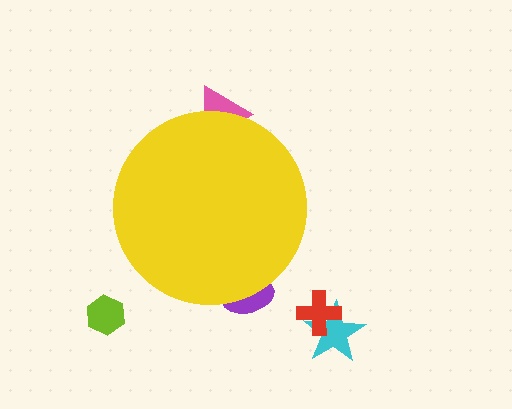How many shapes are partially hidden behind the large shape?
2 shapes are partially hidden.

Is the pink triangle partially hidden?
Yes, the pink triangle is partially hidden behind the yellow circle.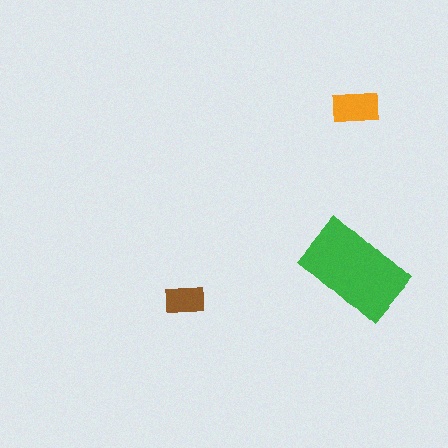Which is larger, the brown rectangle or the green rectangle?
The green one.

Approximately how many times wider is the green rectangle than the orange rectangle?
About 2.5 times wider.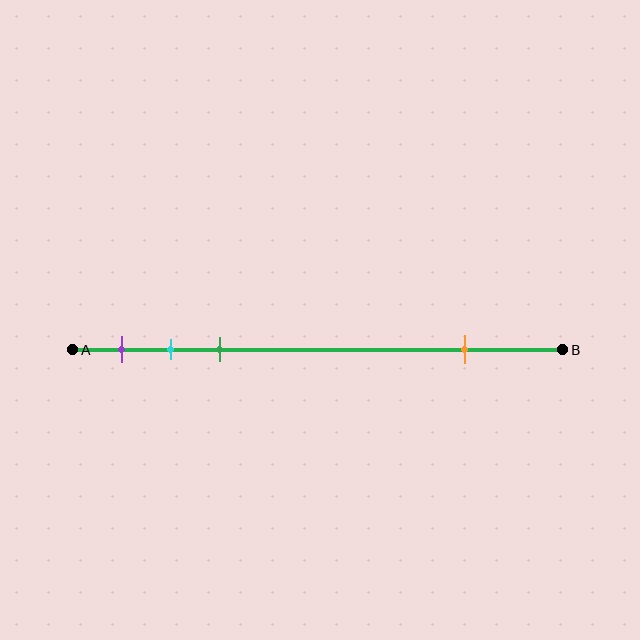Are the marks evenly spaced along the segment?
No, the marks are not evenly spaced.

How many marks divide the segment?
There are 4 marks dividing the segment.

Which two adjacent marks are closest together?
The cyan and green marks are the closest adjacent pair.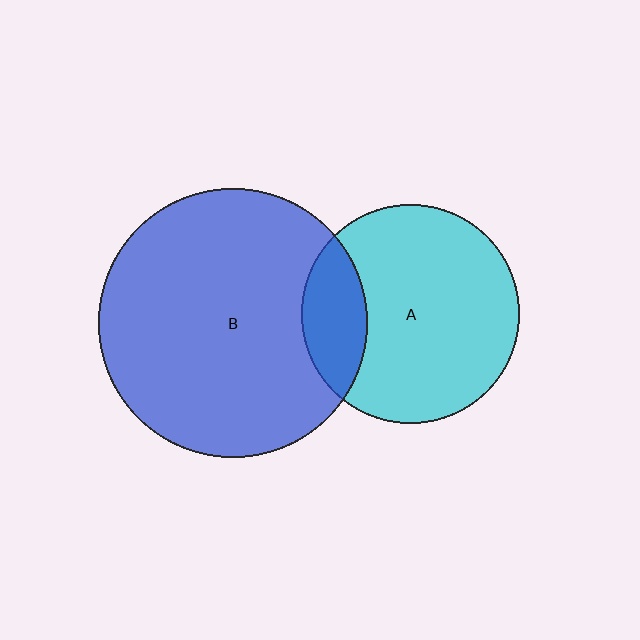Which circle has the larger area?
Circle B (blue).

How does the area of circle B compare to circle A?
Approximately 1.5 times.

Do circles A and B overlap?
Yes.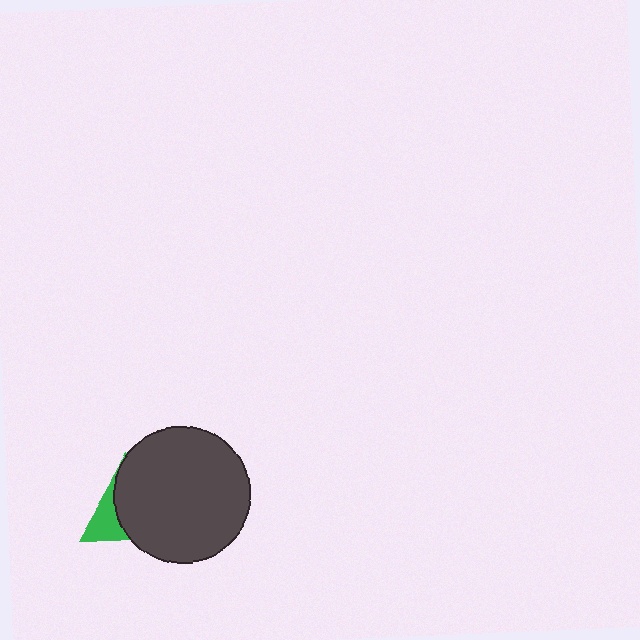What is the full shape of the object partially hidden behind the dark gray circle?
The partially hidden object is a green triangle.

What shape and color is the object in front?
The object in front is a dark gray circle.